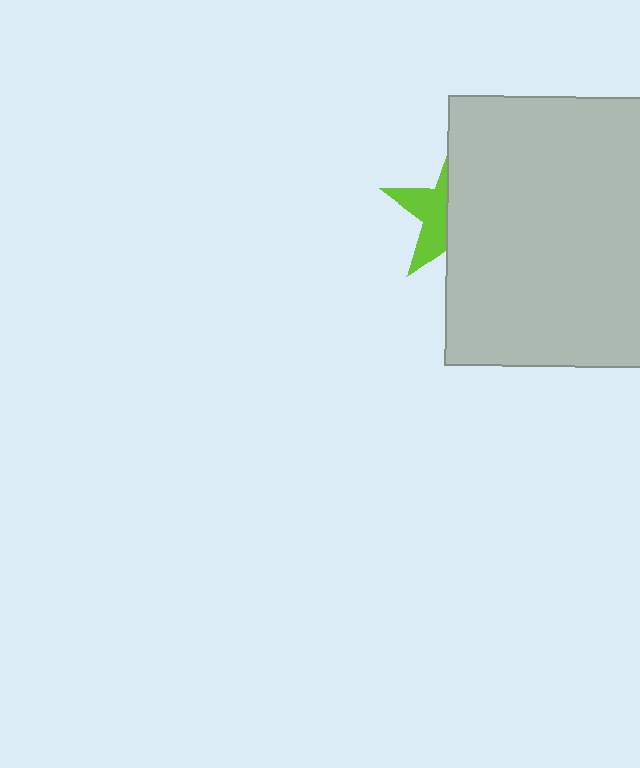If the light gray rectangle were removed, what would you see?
You would see the complete lime star.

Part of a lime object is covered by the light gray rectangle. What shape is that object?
It is a star.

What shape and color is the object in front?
The object in front is a light gray rectangle.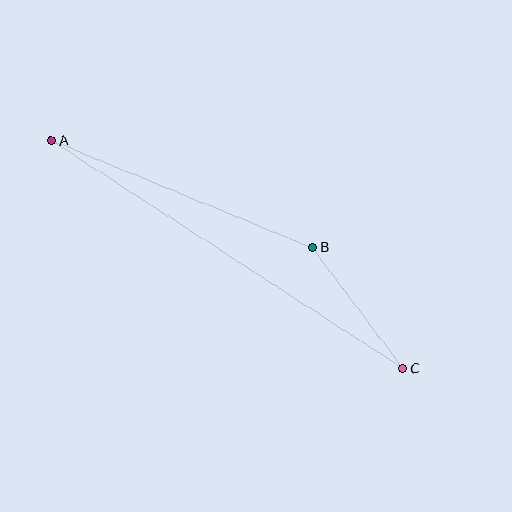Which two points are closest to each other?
Points B and C are closest to each other.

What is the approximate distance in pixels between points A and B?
The distance between A and B is approximately 282 pixels.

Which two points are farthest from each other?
Points A and C are farthest from each other.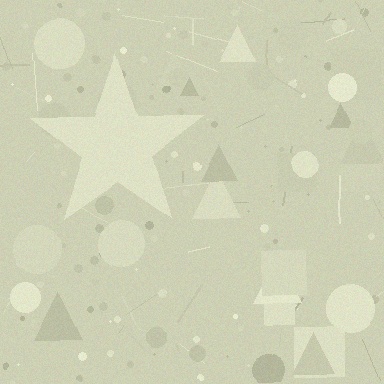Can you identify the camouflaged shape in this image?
The camouflaged shape is a star.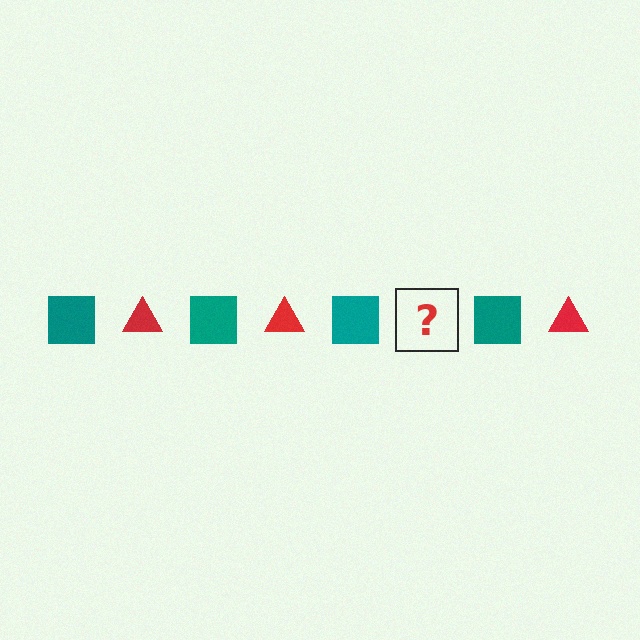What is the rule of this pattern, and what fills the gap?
The rule is that the pattern alternates between teal square and red triangle. The gap should be filled with a red triangle.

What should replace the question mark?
The question mark should be replaced with a red triangle.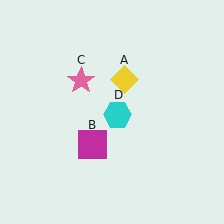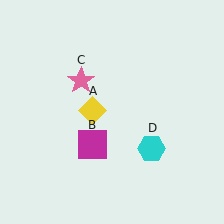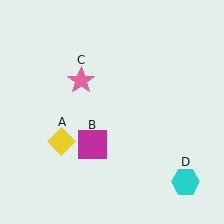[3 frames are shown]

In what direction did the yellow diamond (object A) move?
The yellow diamond (object A) moved down and to the left.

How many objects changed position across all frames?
2 objects changed position: yellow diamond (object A), cyan hexagon (object D).